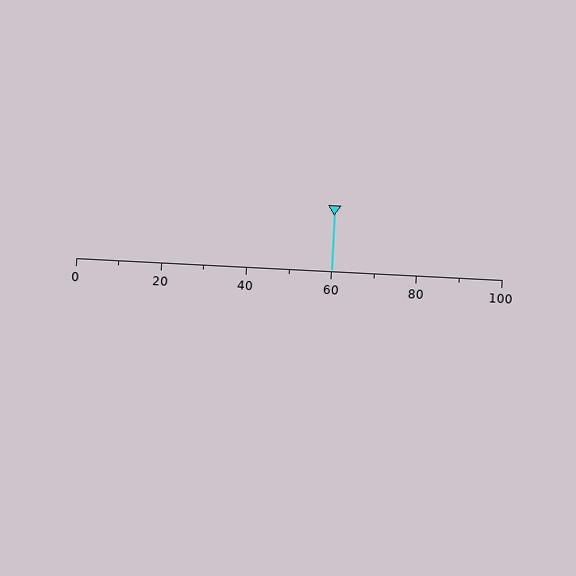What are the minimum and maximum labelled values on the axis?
The axis runs from 0 to 100.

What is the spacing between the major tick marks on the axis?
The major ticks are spaced 20 apart.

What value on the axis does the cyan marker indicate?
The marker indicates approximately 60.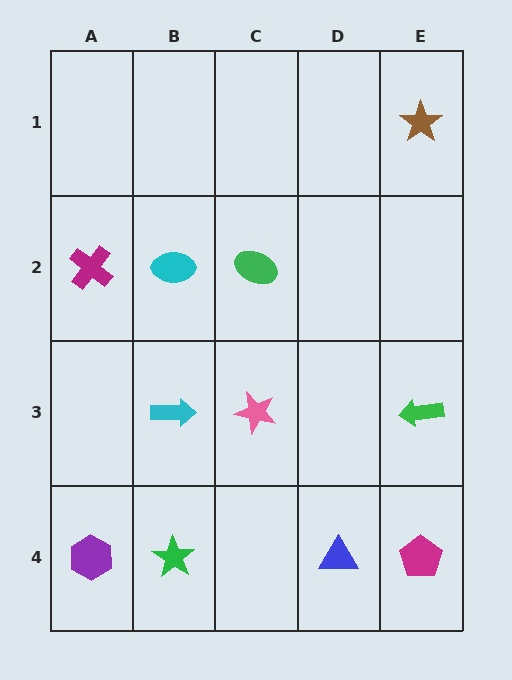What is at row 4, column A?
A purple hexagon.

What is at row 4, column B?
A green star.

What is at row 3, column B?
A cyan arrow.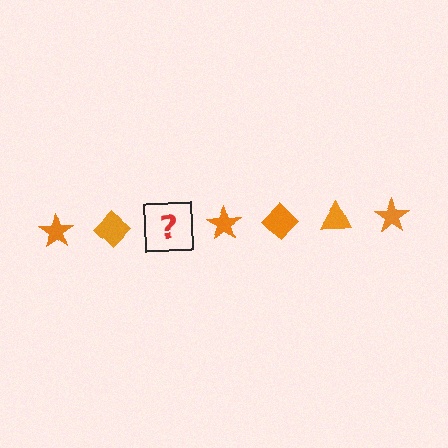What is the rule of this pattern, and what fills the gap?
The rule is that the pattern cycles through star, diamond, triangle shapes in orange. The gap should be filled with an orange triangle.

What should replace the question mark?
The question mark should be replaced with an orange triangle.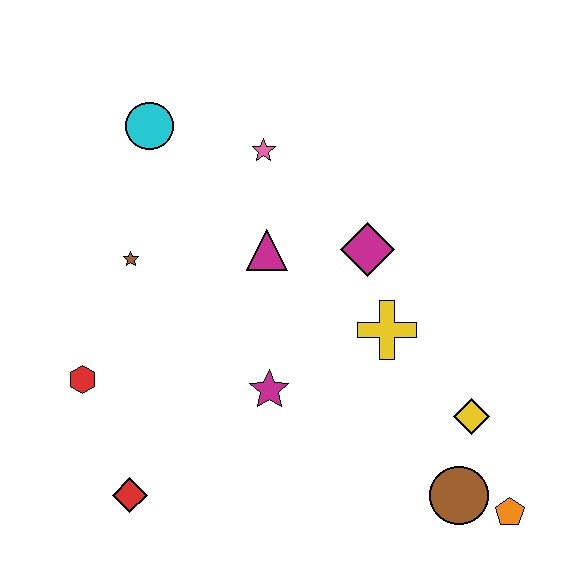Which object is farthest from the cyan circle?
The orange pentagon is farthest from the cyan circle.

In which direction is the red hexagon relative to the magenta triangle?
The red hexagon is to the left of the magenta triangle.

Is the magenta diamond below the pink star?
Yes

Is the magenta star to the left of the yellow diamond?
Yes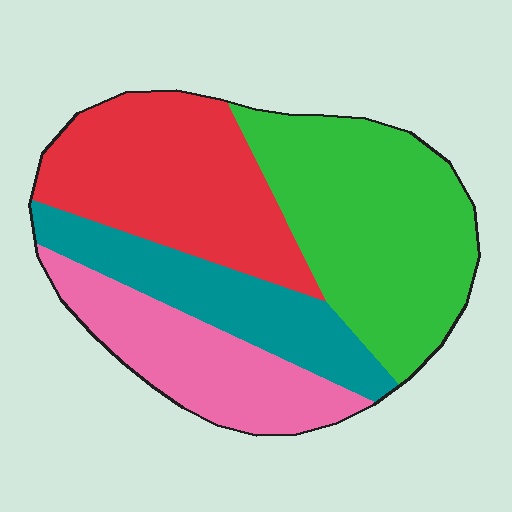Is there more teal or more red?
Red.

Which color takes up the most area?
Green, at roughly 35%.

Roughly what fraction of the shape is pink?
Pink takes up between a sixth and a third of the shape.